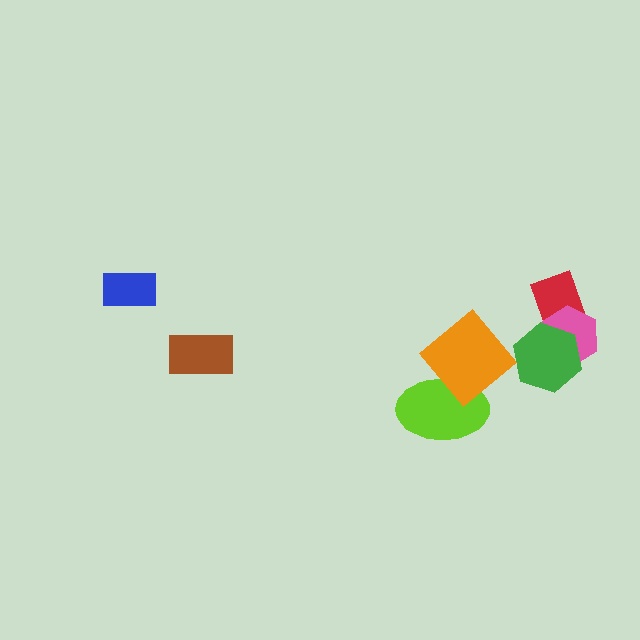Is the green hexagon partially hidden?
No, no other shape covers it.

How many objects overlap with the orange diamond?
1 object overlaps with the orange diamond.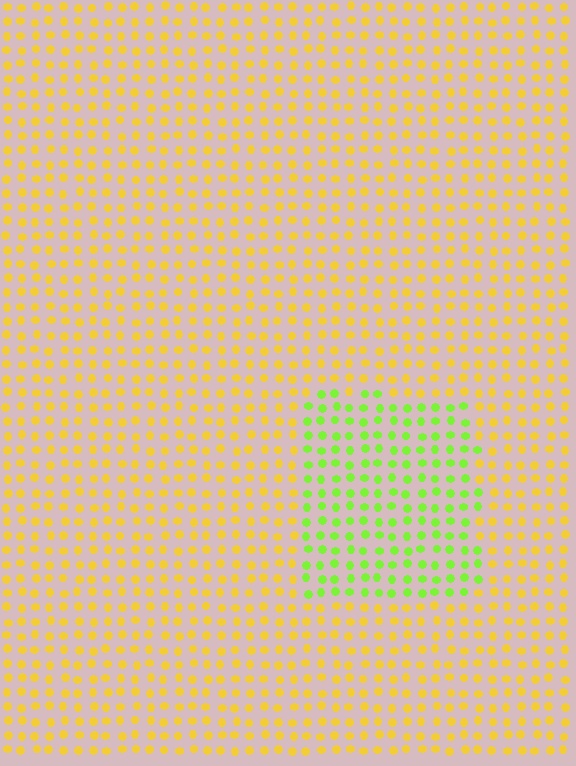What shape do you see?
I see a rectangle.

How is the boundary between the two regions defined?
The boundary is defined purely by a slight shift in hue (about 50 degrees). Spacing, size, and orientation are identical on both sides.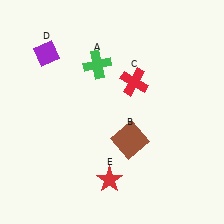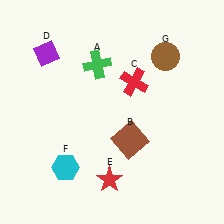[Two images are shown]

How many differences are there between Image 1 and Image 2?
There are 2 differences between the two images.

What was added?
A cyan hexagon (F), a brown circle (G) were added in Image 2.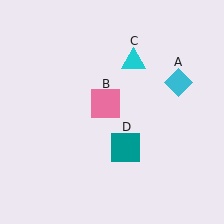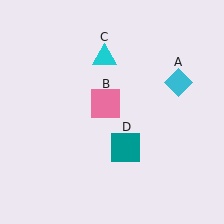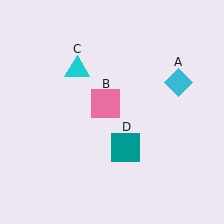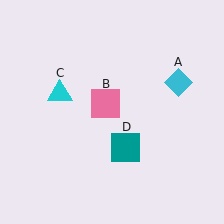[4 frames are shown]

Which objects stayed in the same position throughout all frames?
Cyan diamond (object A) and pink square (object B) and teal square (object D) remained stationary.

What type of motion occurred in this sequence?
The cyan triangle (object C) rotated counterclockwise around the center of the scene.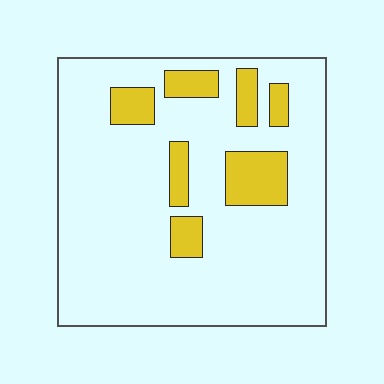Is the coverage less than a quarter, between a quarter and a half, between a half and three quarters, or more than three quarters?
Less than a quarter.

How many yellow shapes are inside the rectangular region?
7.